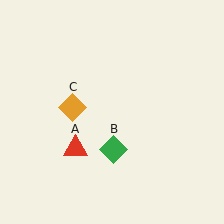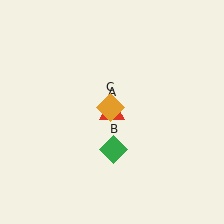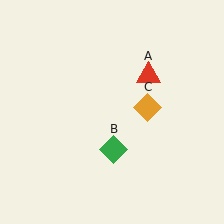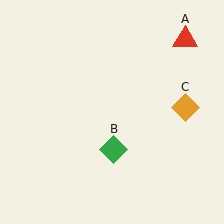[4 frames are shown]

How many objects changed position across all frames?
2 objects changed position: red triangle (object A), orange diamond (object C).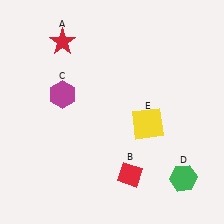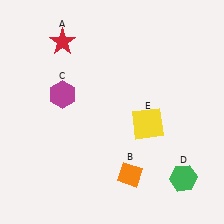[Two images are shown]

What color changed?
The diamond (B) changed from red in Image 1 to orange in Image 2.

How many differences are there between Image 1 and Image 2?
There is 1 difference between the two images.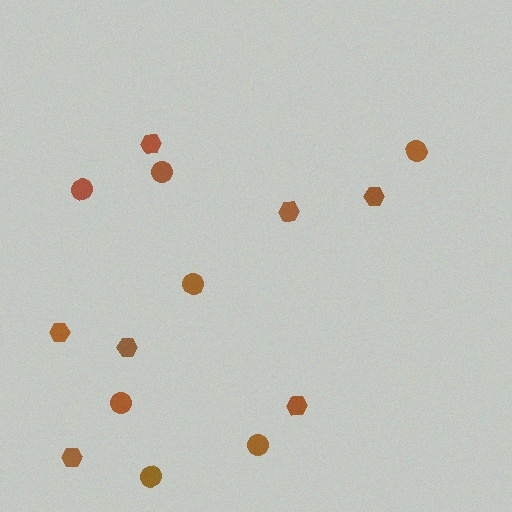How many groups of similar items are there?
There are 2 groups: one group of hexagons (7) and one group of circles (7).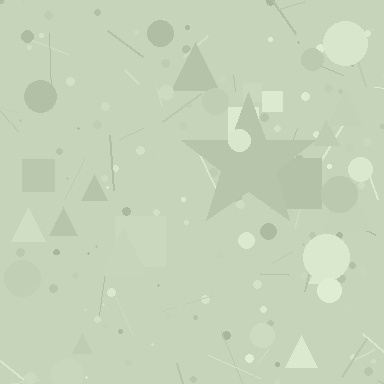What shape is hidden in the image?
A star is hidden in the image.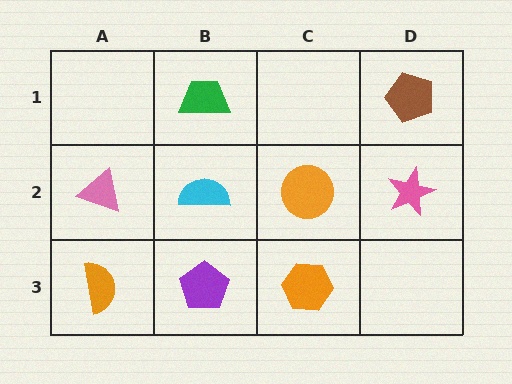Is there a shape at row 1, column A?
No, that cell is empty.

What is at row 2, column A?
A pink triangle.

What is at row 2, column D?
A pink star.